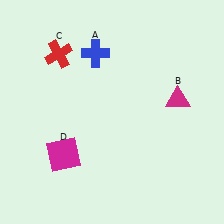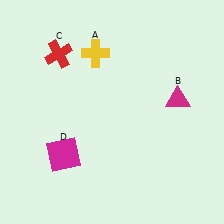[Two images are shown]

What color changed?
The cross (A) changed from blue in Image 1 to yellow in Image 2.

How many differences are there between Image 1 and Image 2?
There is 1 difference between the two images.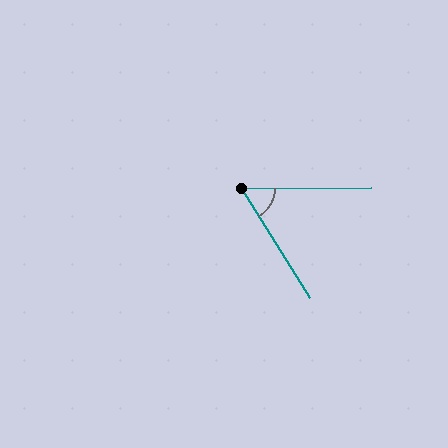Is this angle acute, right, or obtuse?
It is acute.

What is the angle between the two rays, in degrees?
Approximately 58 degrees.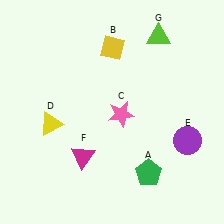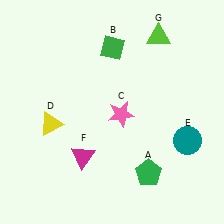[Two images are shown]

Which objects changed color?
B changed from yellow to green. E changed from purple to teal.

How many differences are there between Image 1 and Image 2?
There are 2 differences between the two images.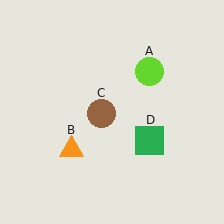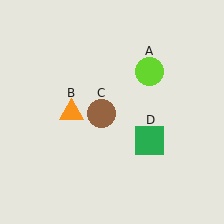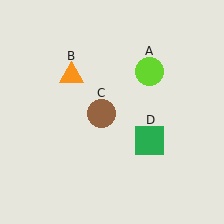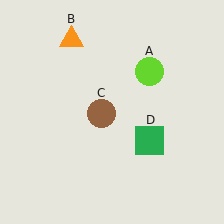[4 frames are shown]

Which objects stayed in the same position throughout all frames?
Lime circle (object A) and brown circle (object C) and green square (object D) remained stationary.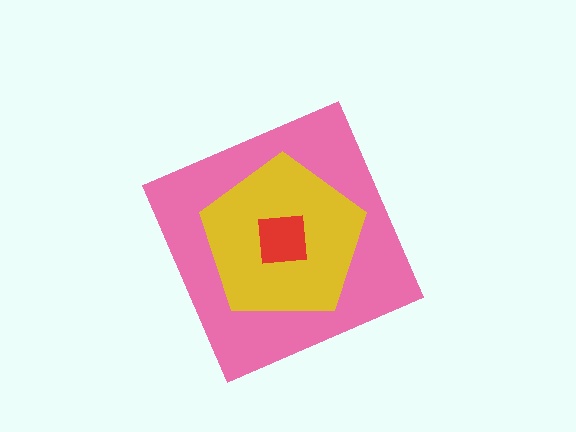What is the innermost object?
The red square.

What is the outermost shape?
The pink diamond.